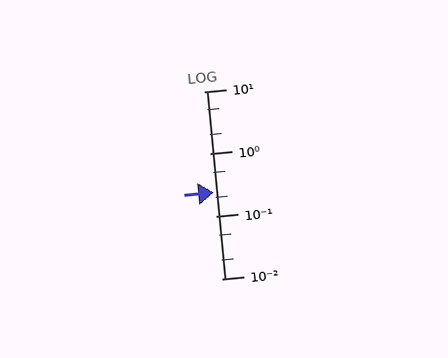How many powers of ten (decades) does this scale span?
The scale spans 3 decades, from 0.01 to 10.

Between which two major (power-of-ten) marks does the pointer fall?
The pointer is between 0.1 and 1.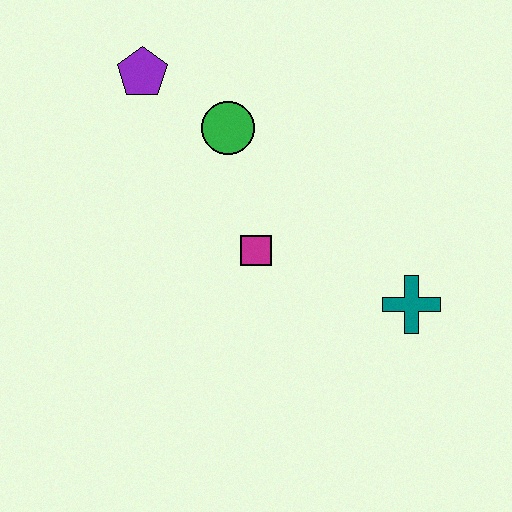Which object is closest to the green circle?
The purple pentagon is closest to the green circle.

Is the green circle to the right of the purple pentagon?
Yes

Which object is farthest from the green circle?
The teal cross is farthest from the green circle.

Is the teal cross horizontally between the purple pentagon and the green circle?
No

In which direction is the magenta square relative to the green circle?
The magenta square is below the green circle.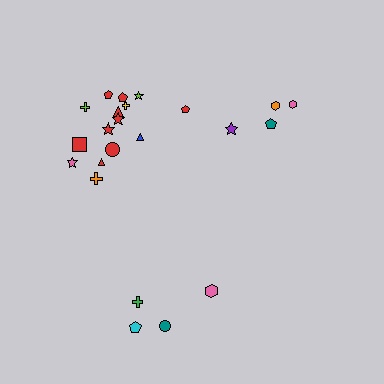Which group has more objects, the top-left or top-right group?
The top-left group.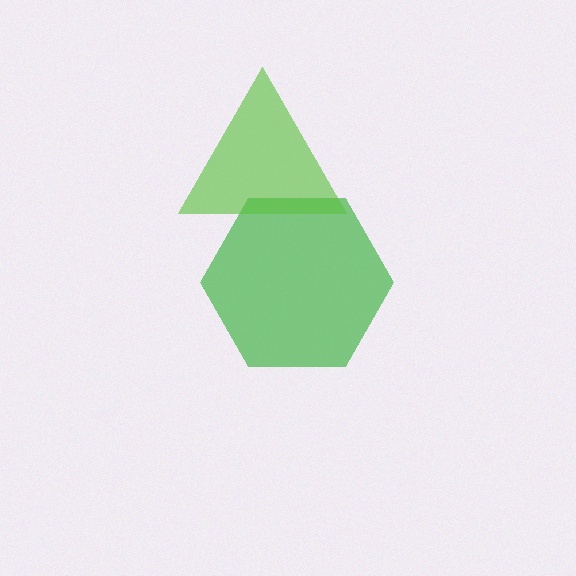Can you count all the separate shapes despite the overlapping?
Yes, there are 2 separate shapes.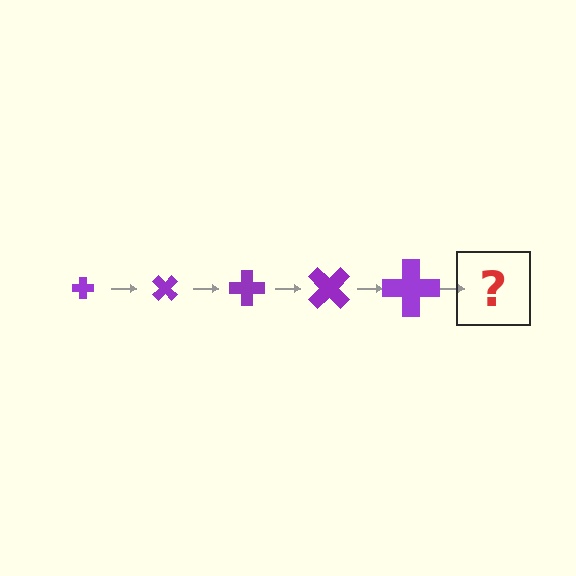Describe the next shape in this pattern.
It should be a cross, larger than the previous one and rotated 225 degrees from the start.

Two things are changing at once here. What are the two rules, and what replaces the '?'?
The two rules are that the cross grows larger each step and it rotates 45 degrees each step. The '?' should be a cross, larger than the previous one and rotated 225 degrees from the start.